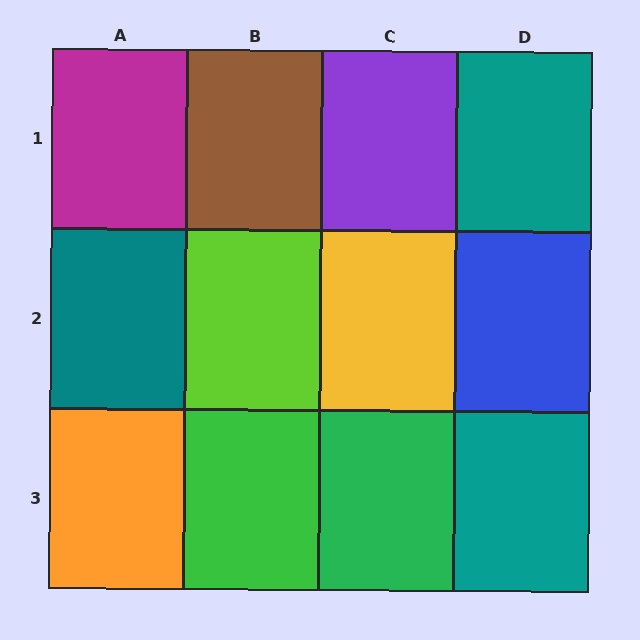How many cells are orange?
1 cell is orange.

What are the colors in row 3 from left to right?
Orange, green, green, teal.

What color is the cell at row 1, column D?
Teal.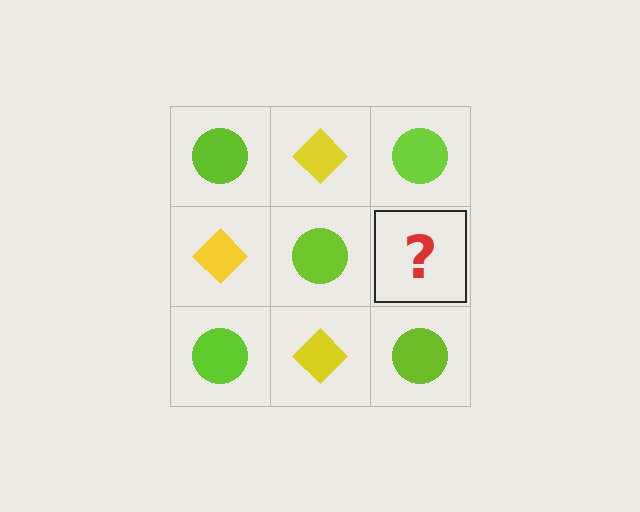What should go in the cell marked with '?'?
The missing cell should contain a yellow diamond.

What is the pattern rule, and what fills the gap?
The rule is that it alternates lime circle and yellow diamond in a checkerboard pattern. The gap should be filled with a yellow diamond.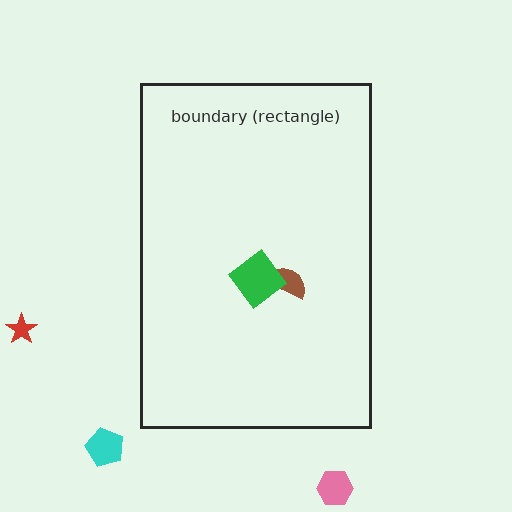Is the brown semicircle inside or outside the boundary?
Inside.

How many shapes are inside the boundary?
2 inside, 3 outside.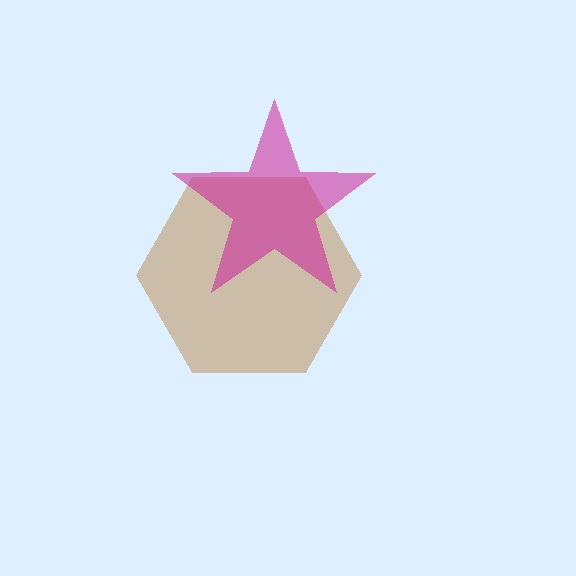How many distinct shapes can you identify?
There are 2 distinct shapes: a brown hexagon, a magenta star.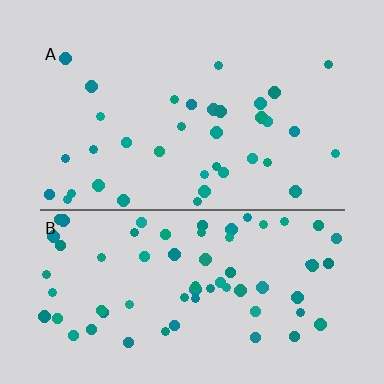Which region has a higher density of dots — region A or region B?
B (the bottom).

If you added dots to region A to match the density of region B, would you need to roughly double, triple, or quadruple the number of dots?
Approximately double.